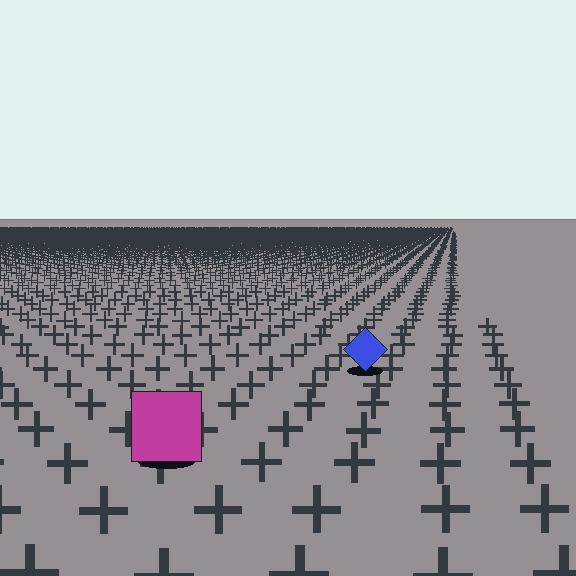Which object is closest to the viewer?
The magenta square is closest. The texture marks near it are larger and more spread out.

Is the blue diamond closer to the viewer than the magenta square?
No. The magenta square is closer — you can tell from the texture gradient: the ground texture is coarser near it.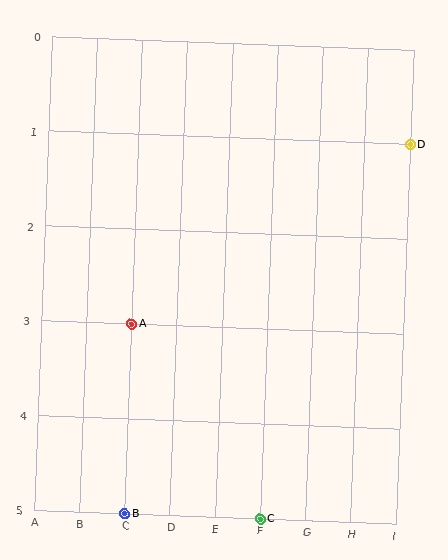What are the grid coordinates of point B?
Point B is at grid coordinates (C, 5).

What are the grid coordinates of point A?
Point A is at grid coordinates (C, 3).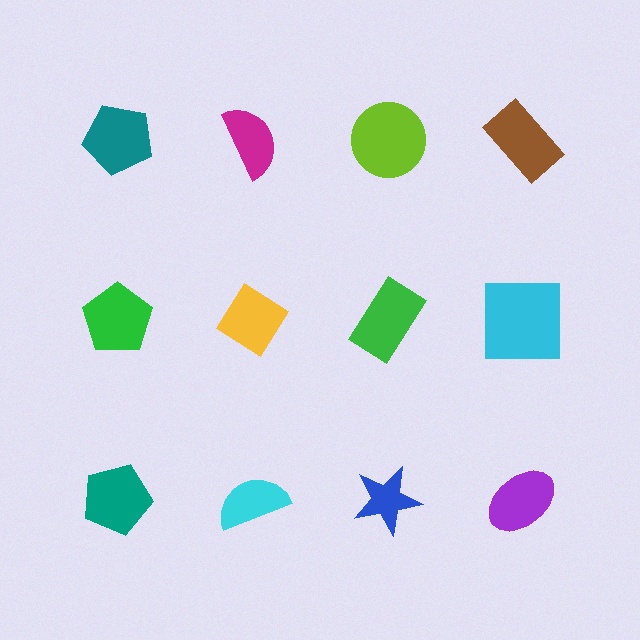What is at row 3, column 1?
A teal pentagon.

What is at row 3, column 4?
A purple ellipse.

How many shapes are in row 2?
4 shapes.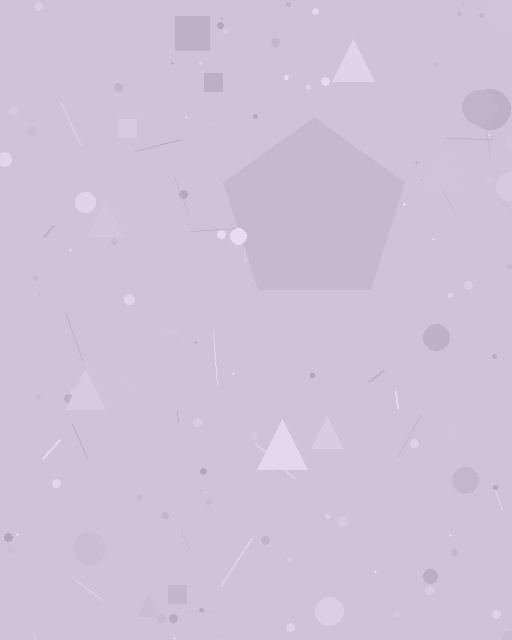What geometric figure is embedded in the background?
A pentagon is embedded in the background.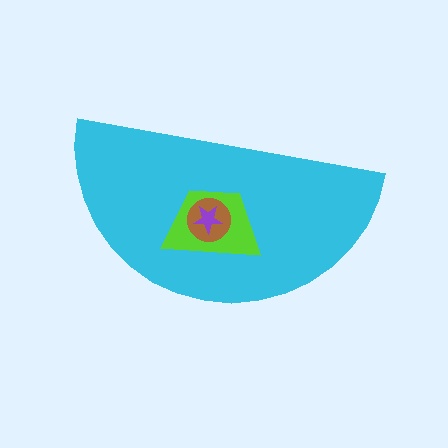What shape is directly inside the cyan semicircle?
The lime trapezoid.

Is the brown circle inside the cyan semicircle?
Yes.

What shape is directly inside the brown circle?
The purple star.